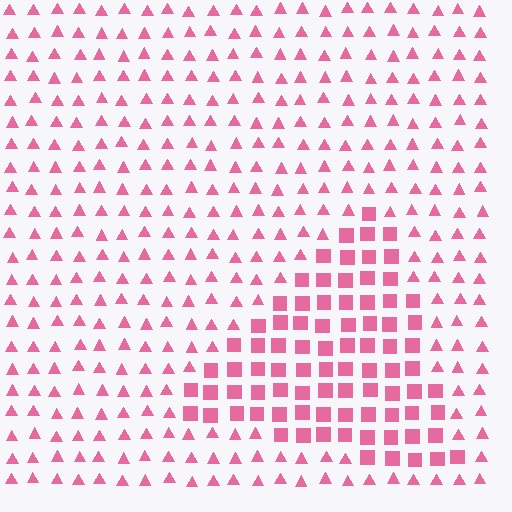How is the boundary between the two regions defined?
The boundary is defined by a change in element shape: squares inside vs. triangles outside. All elements share the same color and spacing.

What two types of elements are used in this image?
The image uses squares inside the triangle region and triangles outside it.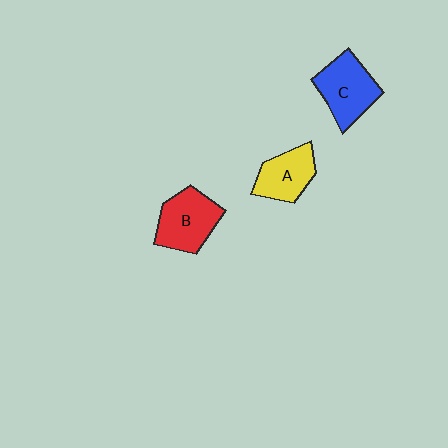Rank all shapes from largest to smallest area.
From largest to smallest: C (blue), B (red), A (yellow).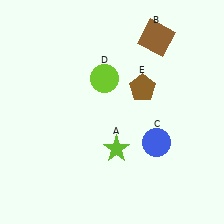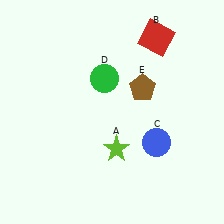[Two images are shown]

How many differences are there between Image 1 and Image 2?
There are 2 differences between the two images.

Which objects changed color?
B changed from brown to red. D changed from lime to green.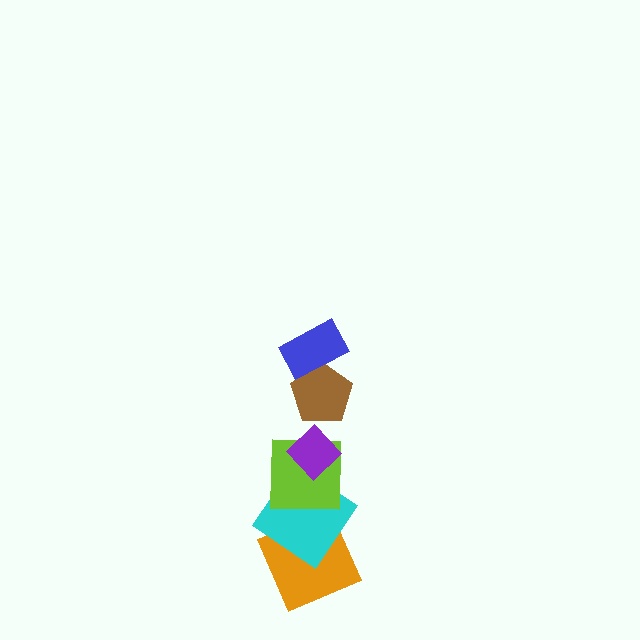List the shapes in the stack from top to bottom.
From top to bottom: the blue rectangle, the brown pentagon, the purple diamond, the lime square, the cyan diamond, the orange square.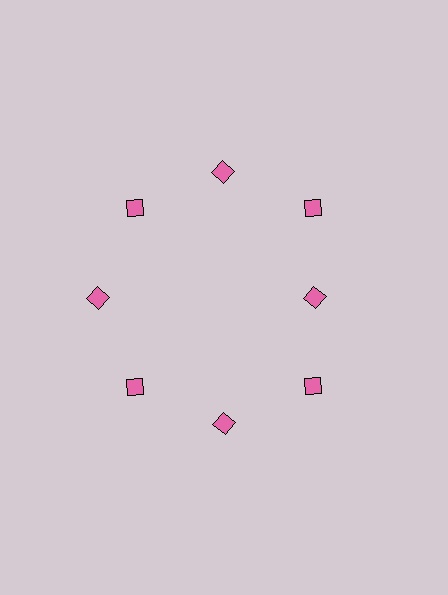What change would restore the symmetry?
The symmetry would be restored by moving it outward, back onto the ring so that all 8 diamonds sit at equal angles and equal distance from the center.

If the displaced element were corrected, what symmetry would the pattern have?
It would have 8-fold rotational symmetry — the pattern would map onto itself every 45 degrees.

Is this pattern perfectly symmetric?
No. The 8 pink diamonds are arranged in a ring, but one element near the 3 o'clock position is pulled inward toward the center, breaking the 8-fold rotational symmetry.